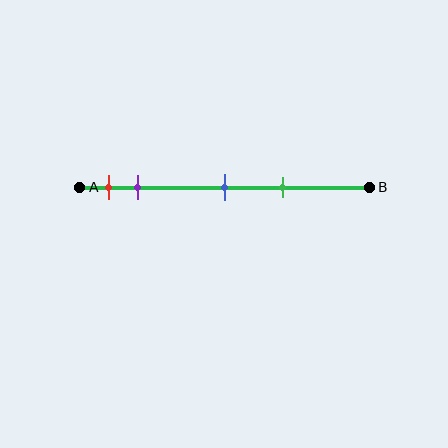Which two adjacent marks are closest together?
The red and purple marks are the closest adjacent pair.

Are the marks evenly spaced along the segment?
No, the marks are not evenly spaced.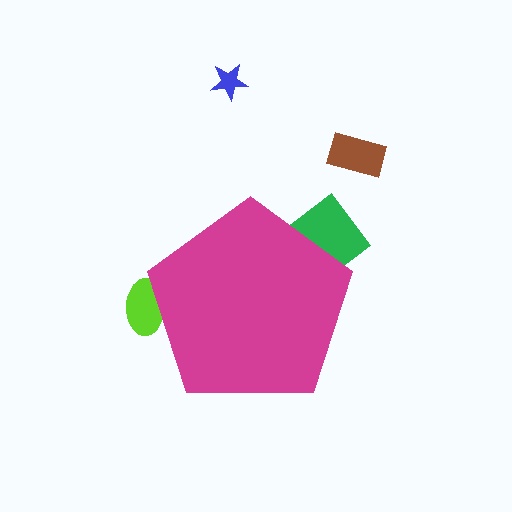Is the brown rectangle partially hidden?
No, the brown rectangle is fully visible.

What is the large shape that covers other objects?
A magenta pentagon.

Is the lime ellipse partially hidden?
Yes, the lime ellipse is partially hidden behind the magenta pentagon.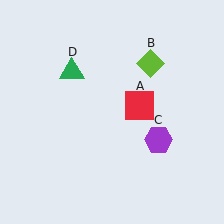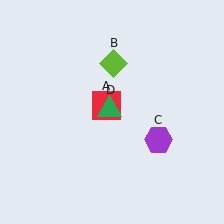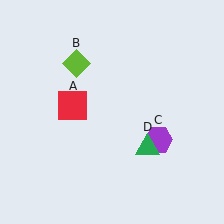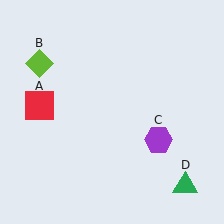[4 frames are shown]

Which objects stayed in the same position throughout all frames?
Purple hexagon (object C) remained stationary.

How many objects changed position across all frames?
3 objects changed position: red square (object A), lime diamond (object B), green triangle (object D).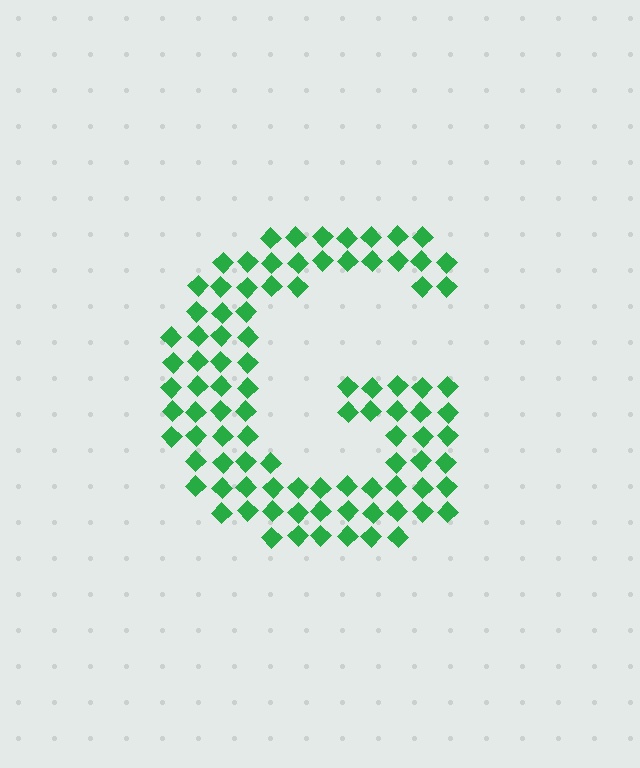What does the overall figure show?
The overall figure shows the letter G.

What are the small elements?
The small elements are diamonds.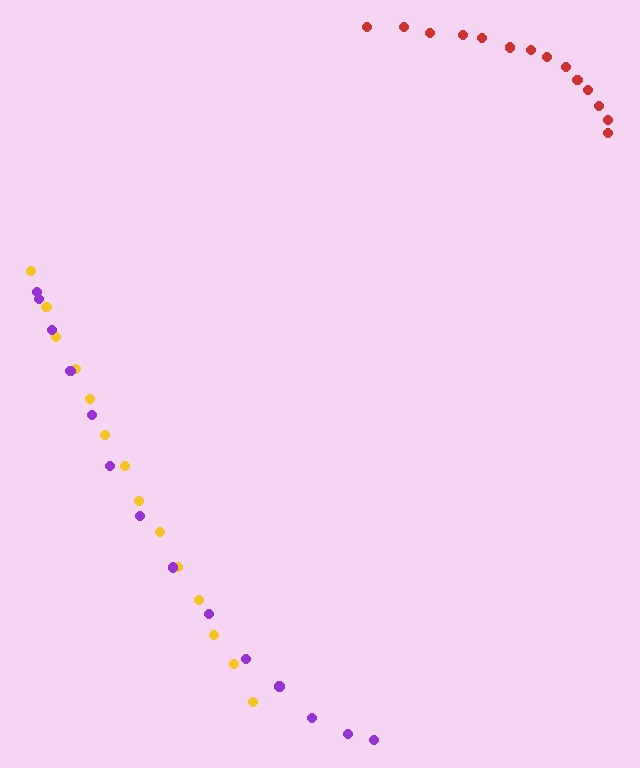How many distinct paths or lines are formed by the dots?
There are 3 distinct paths.